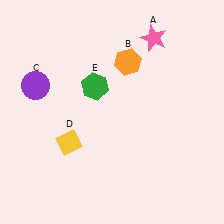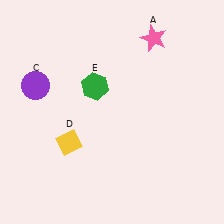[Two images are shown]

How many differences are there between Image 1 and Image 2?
There is 1 difference between the two images.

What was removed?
The orange hexagon (B) was removed in Image 2.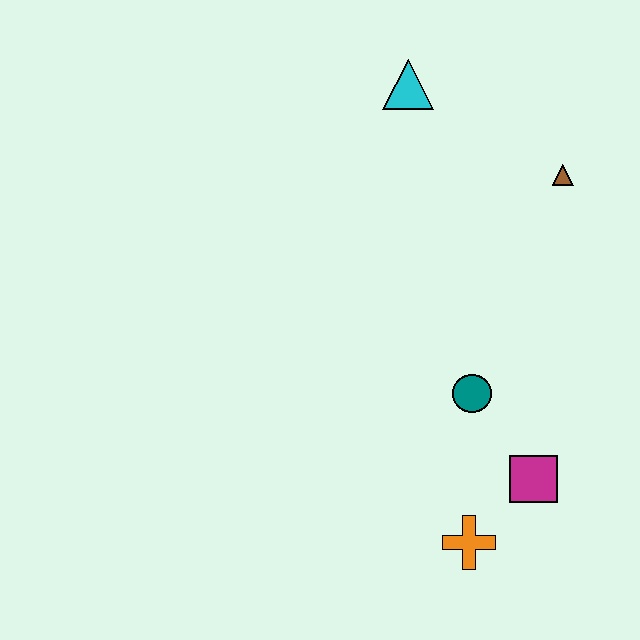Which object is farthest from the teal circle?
The cyan triangle is farthest from the teal circle.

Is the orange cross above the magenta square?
No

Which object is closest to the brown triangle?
The cyan triangle is closest to the brown triangle.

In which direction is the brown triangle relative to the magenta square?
The brown triangle is above the magenta square.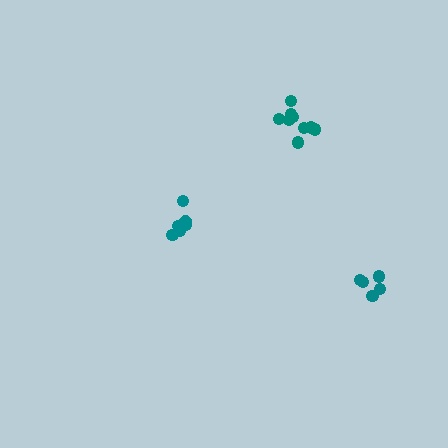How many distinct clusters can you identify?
There are 3 distinct clusters.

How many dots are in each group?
Group 1: 9 dots, Group 2: 7 dots, Group 3: 5 dots (21 total).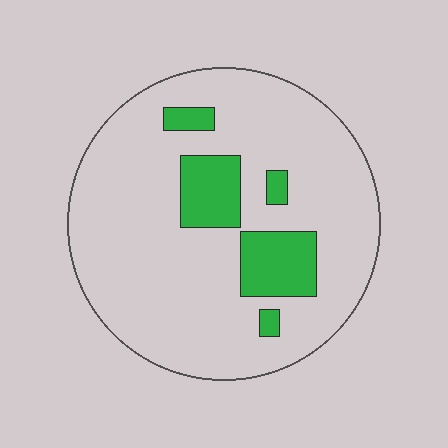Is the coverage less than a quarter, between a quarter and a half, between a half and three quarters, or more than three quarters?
Less than a quarter.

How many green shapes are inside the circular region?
5.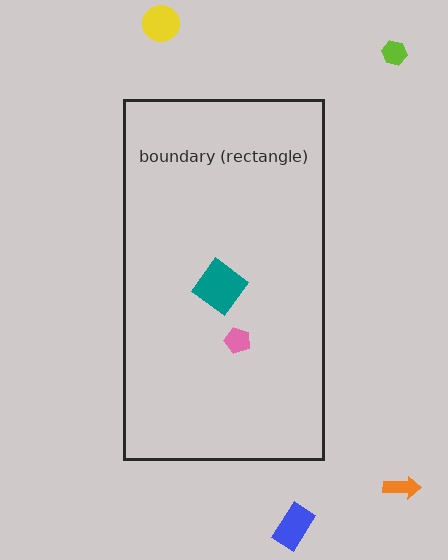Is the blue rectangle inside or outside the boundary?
Outside.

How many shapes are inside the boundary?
2 inside, 4 outside.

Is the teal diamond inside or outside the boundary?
Inside.